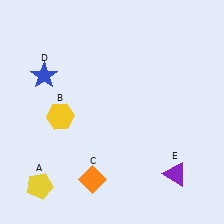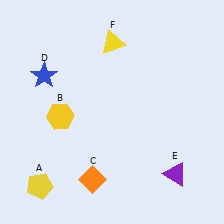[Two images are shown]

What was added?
A yellow triangle (F) was added in Image 2.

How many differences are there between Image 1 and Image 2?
There is 1 difference between the two images.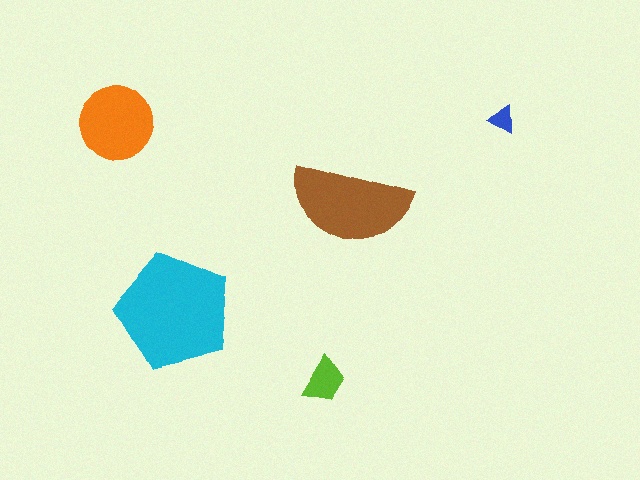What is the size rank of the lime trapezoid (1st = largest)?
4th.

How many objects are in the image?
There are 5 objects in the image.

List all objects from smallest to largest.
The blue triangle, the lime trapezoid, the orange circle, the brown semicircle, the cyan pentagon.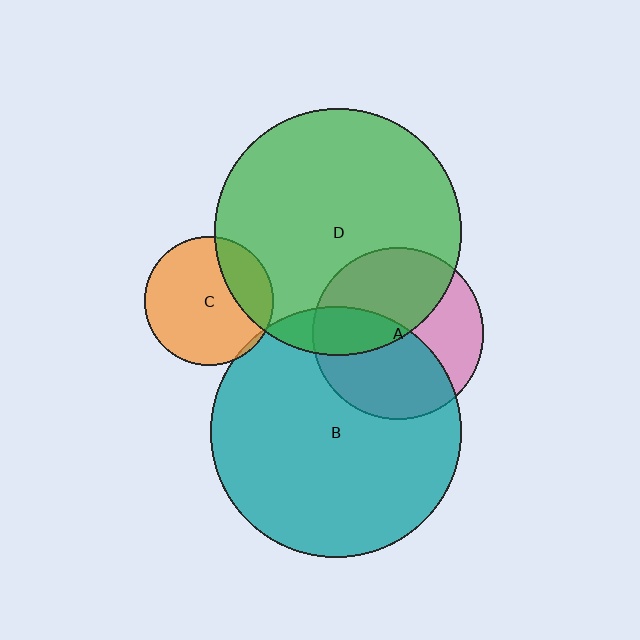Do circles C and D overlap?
Yes.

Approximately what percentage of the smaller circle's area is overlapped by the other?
Approximately 25%.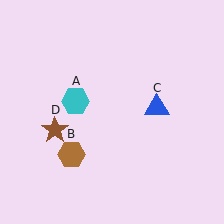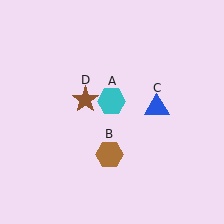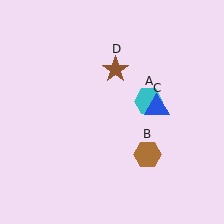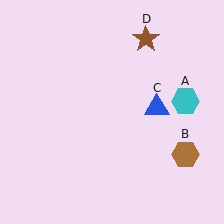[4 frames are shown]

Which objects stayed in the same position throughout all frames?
Blue triangle (object C) remained stationary.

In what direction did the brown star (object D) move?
The brown star (object D) moved up and to the right.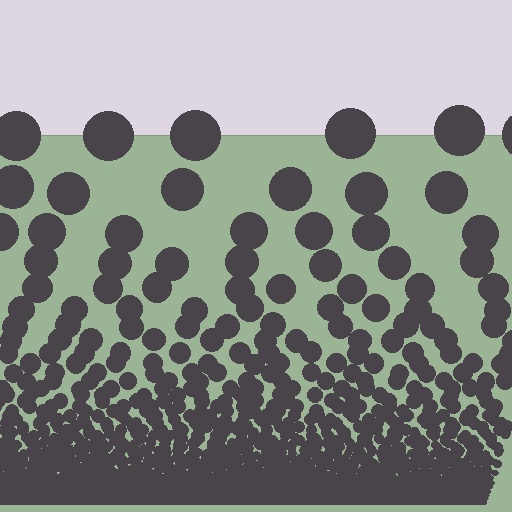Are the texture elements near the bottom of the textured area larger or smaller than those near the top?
Smaller. The gradient is inverted — elements near the bottom are smaller and denser.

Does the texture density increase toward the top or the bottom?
Density increases toward the bottom.